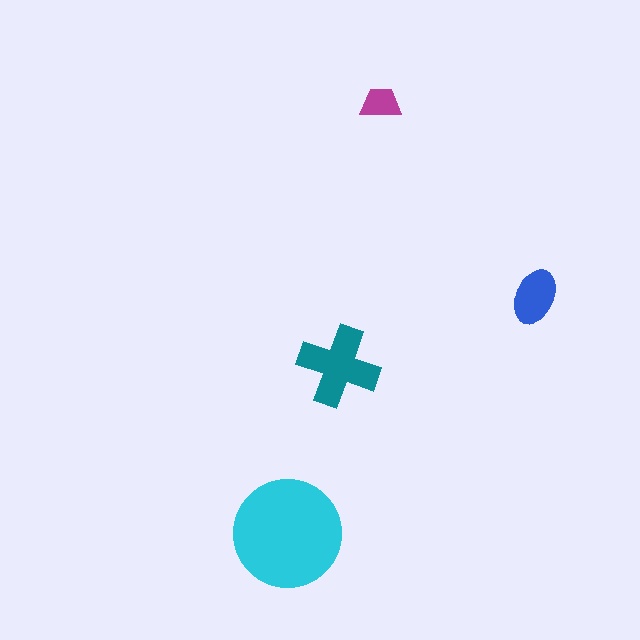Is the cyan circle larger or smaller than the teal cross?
Larger.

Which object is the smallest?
The magenta trapezoid.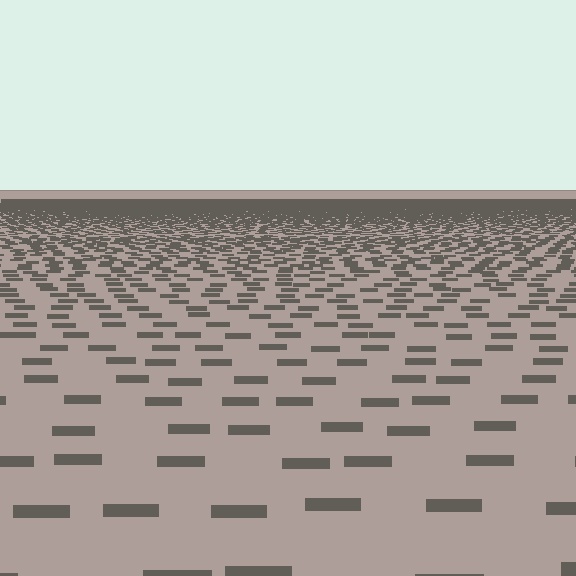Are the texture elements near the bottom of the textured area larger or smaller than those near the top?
Larger. Near the bottom, elements are closer to the viewer and appear at a bigger on-screen size.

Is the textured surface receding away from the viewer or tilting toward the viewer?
The surface is receding away from the viewer. Texture elements get smaller and denser toward the top.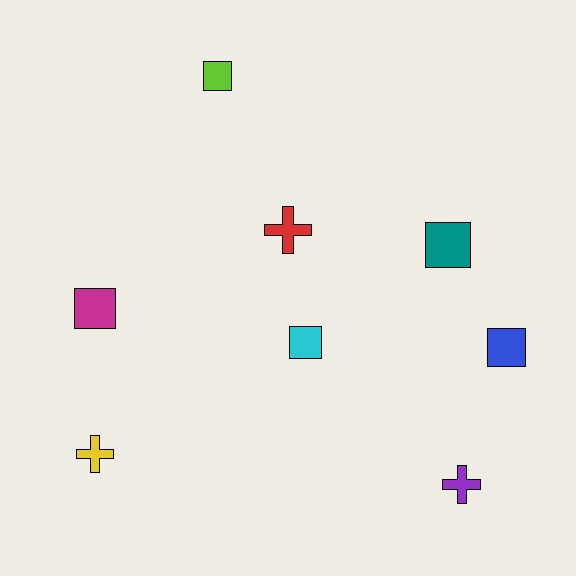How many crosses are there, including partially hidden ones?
There are 3 crosses.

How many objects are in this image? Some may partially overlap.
There are 8 objects.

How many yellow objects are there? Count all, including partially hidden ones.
There is 1 yellow object.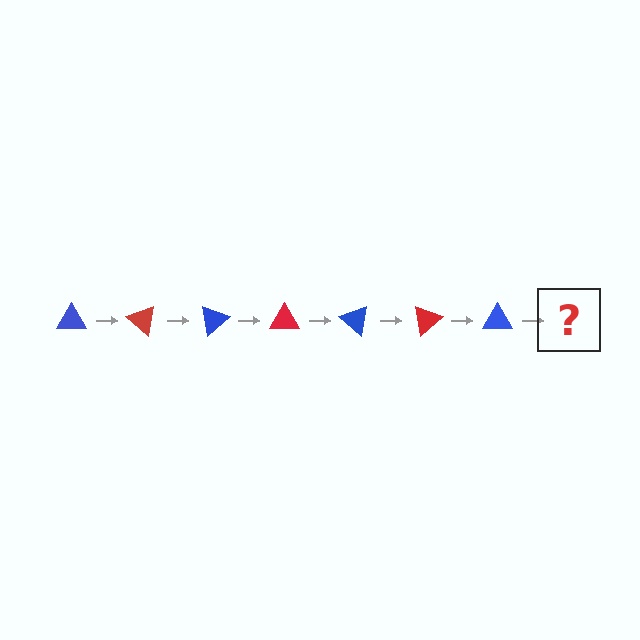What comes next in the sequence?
The next element should be a red triangle, rotated 280 degrees from the start.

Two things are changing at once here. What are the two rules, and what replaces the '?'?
The two rules are that it rotates 40 degrees each step and the color cycles through blue and red. The '?' should be a red triangle, rotated 280 degrees from the start.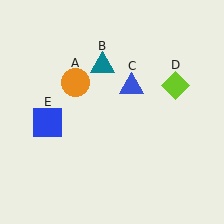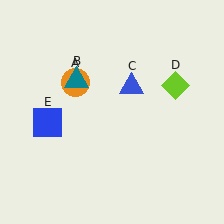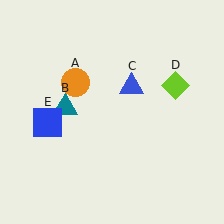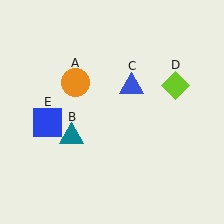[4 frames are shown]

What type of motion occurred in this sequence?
The teal triangle (object B) rotated counterclockwise around the center of the scene.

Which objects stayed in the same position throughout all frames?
Orange circle (object A) and blue triangle (object C) and lime diamond (object D) and blue square (object E) remained stationary.